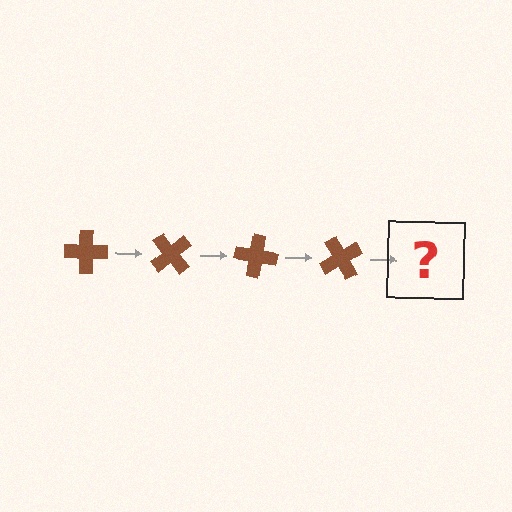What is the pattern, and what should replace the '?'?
The pattern is that the cross rotates 50 degrees each step. The '?' should be a brown cross rotated 200 degrees.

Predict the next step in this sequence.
The next step is a brown cross rotated 200 degrees.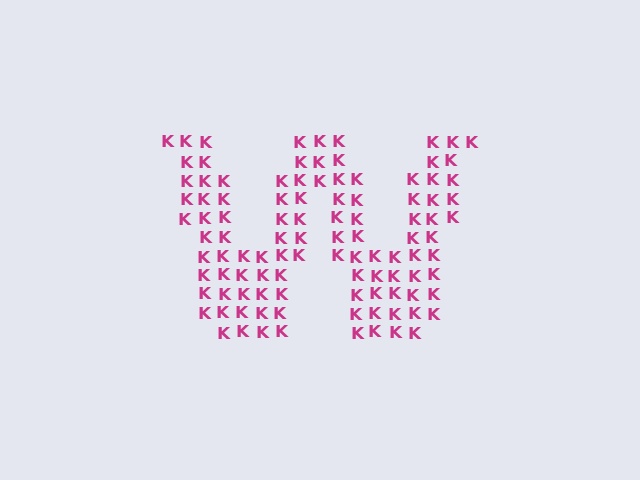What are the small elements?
The small elements are letter K's.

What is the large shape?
The large shape is the letter W.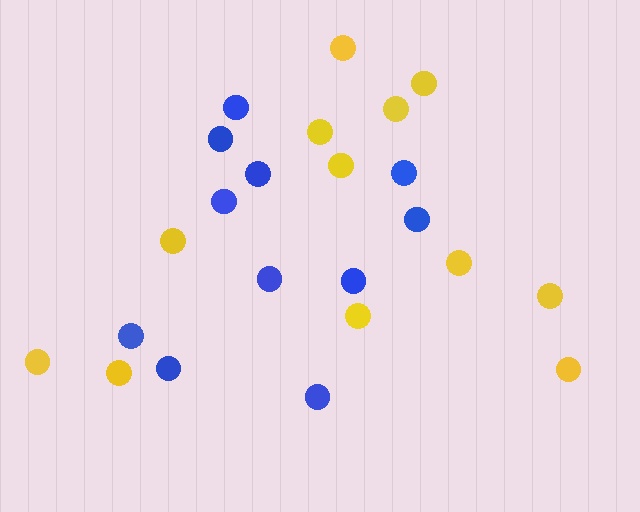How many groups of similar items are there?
There are 2 groups: one group of yellow circles (12) and one group of blue circles (11).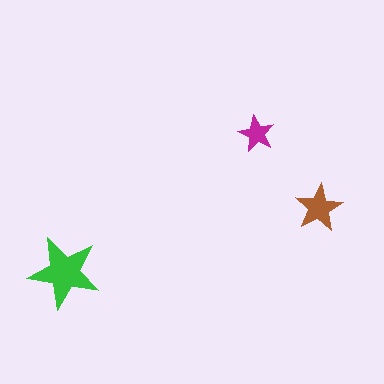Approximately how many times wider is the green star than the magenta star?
About 2 times wider.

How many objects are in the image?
There are 3 objects in the image.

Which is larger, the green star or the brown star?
The green one.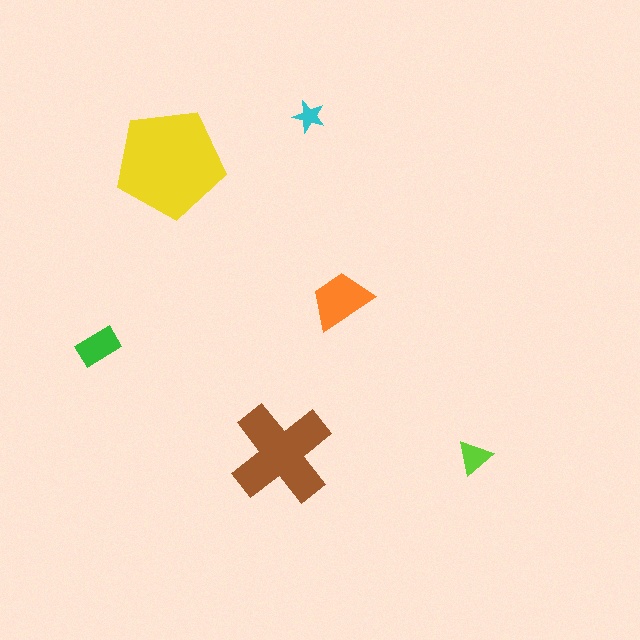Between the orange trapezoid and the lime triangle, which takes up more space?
The orange trapezoid.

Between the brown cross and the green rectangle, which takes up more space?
The brown cross.